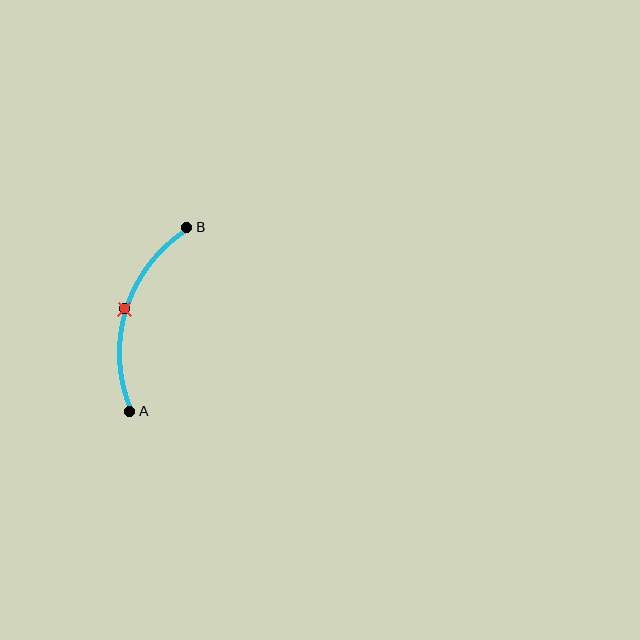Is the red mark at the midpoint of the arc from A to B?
Yes. The red mark lies on the arc at equal arc-length from both A and B — it is the arc midpoint.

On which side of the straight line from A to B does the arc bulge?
The arc bulges to the left of the straight line connecting A and B.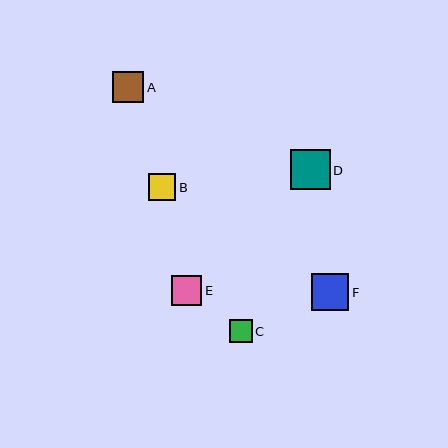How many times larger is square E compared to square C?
Square E is approximately 1.3 times the size of square C.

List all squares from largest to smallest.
From largest to smallest: D, F, A, E, B, C.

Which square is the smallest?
Square C is the smallest with a size of approximately 23 pixels.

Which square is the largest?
Square D is the largest with a size of approximately 40 pixels.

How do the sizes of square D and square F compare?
Square D and square F are approximately the same size.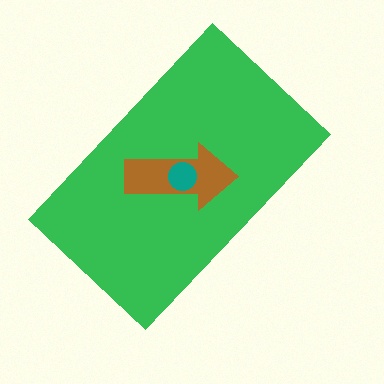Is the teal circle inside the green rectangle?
Yes.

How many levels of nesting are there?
3.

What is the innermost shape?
The teal circle.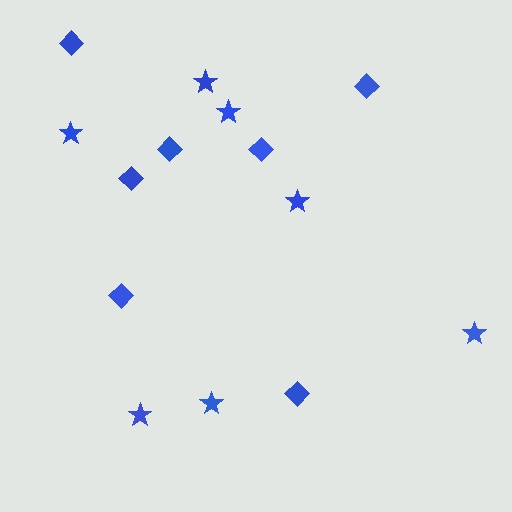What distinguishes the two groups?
There are 2 groups: one group of diamonds (7) and one group of stars (7).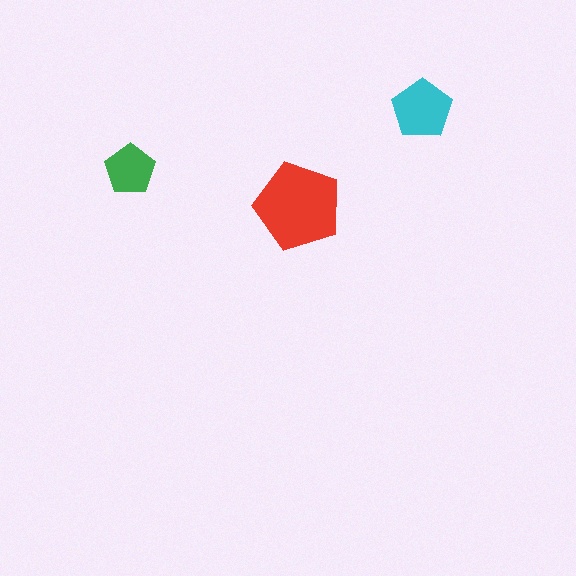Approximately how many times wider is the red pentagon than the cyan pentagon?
About 1.5 times wider.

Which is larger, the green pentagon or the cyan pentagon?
The cyan one.